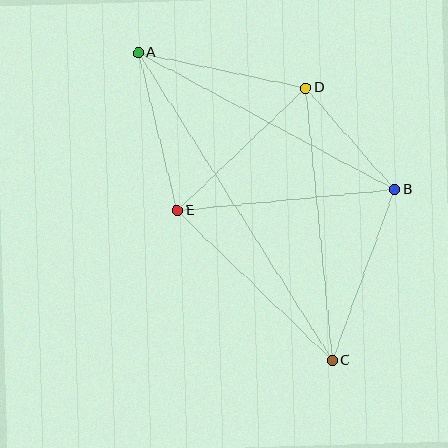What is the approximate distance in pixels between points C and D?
The distance between C and D is approximately 274 pixels.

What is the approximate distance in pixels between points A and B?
The distance between A and B is approximately 291 pixels.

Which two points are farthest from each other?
Points A and C are farthest from each other.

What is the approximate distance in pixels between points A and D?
The distance between A and D is approximately 171 pixels.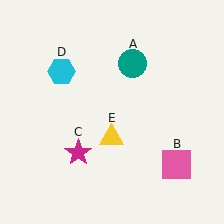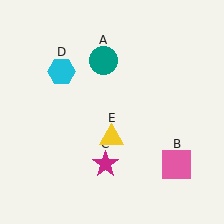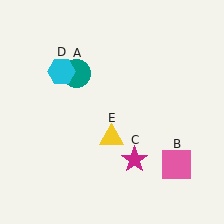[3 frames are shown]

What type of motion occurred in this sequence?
The teal circle (object A), magenta star (object C) rotated counterclockwise around the center of the scene.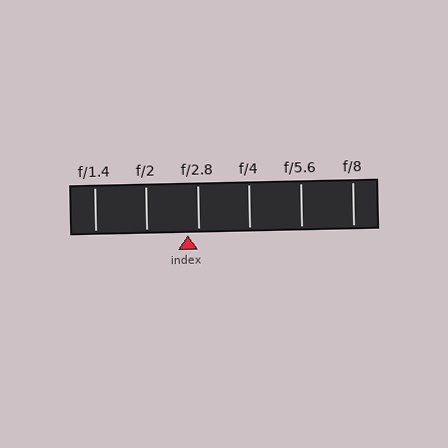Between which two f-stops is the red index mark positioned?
The index mark is between f/2 and f/2.8.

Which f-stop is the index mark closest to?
The index mark is closest to f/2.8.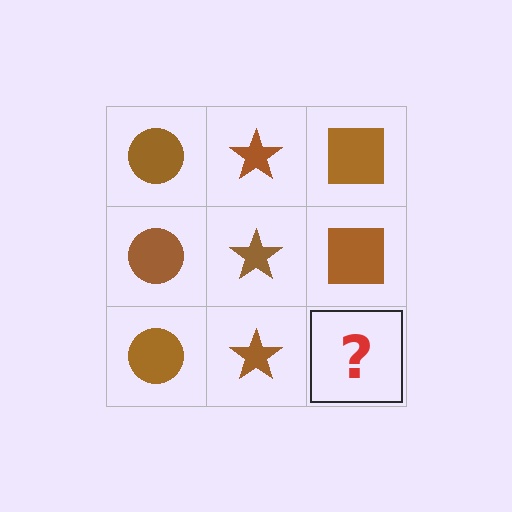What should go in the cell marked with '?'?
The missing cell should contain a brown square.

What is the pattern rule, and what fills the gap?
The rule is that each column has a consistent shape. The gap should be filled with a brown square.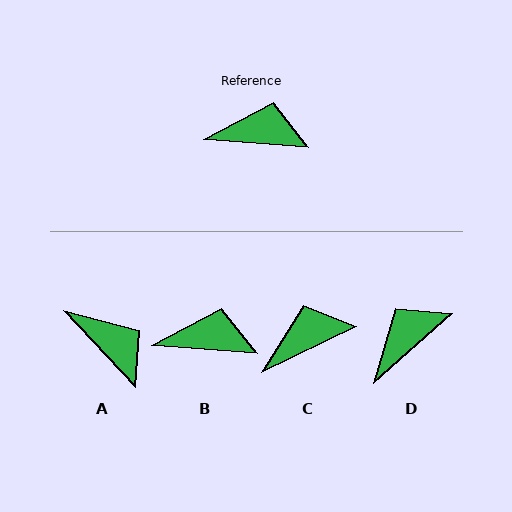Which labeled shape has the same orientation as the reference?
B.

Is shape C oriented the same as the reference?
No, it is off by about 30 degrees.